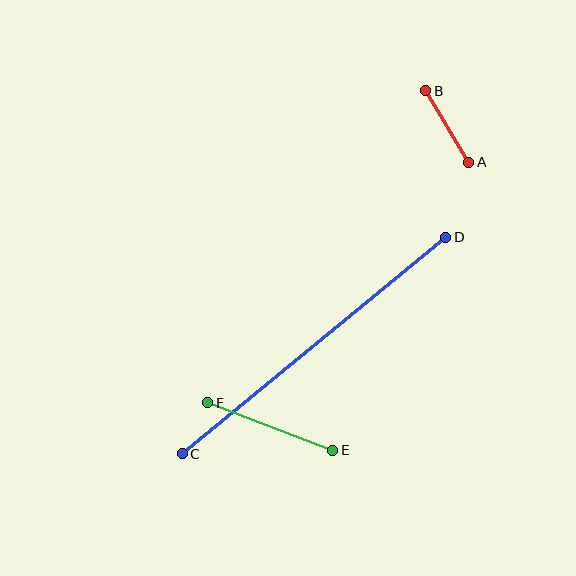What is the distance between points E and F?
The distance is approximately 134 pixels.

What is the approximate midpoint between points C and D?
The midpoint is at approximately (314, 345) pixels.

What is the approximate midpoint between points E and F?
The midpoint is at approximately (270, 426) pixels.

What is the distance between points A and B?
The distance is approximately 83 pixels.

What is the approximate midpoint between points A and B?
The midpoint is at approximately (447, 126) pixels.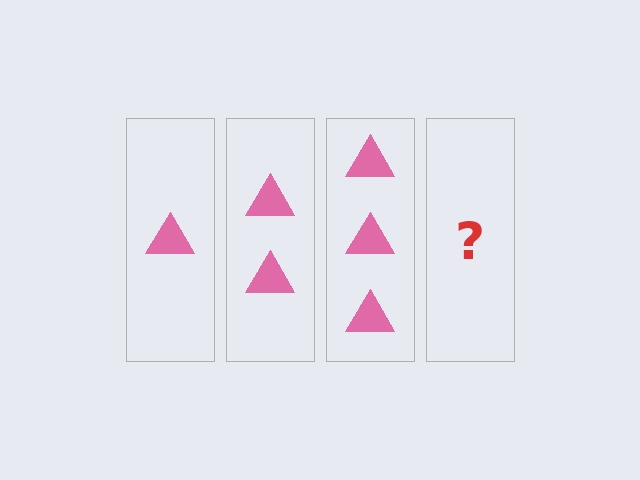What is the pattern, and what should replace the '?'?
The pattern is that each step adds one more triangle. The '?' should be 4 triangles.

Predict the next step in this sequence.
The next step is 4 triangles.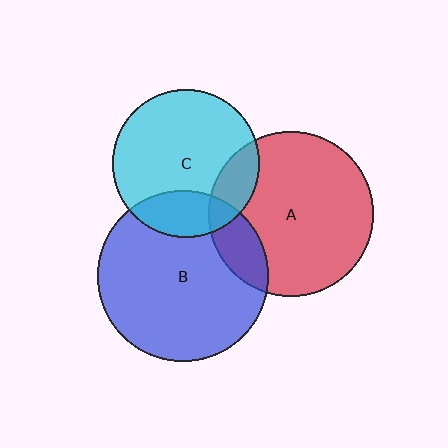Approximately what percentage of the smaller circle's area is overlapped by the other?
Approximately 15%.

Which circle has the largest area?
Circle B (blue).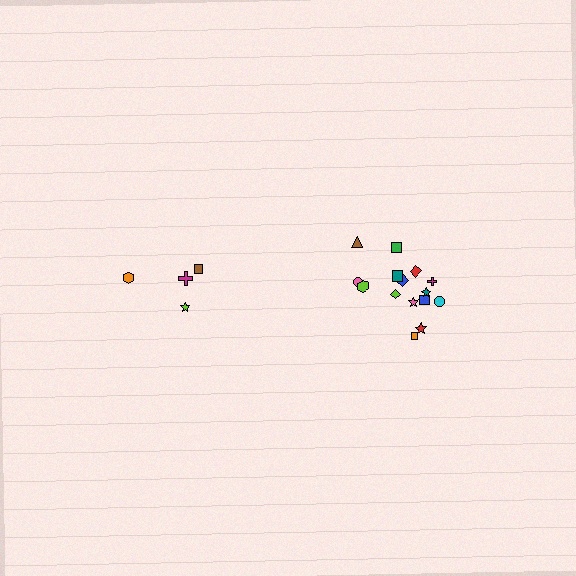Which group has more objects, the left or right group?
The right group.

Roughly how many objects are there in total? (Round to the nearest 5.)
Roughly 20 objects in total.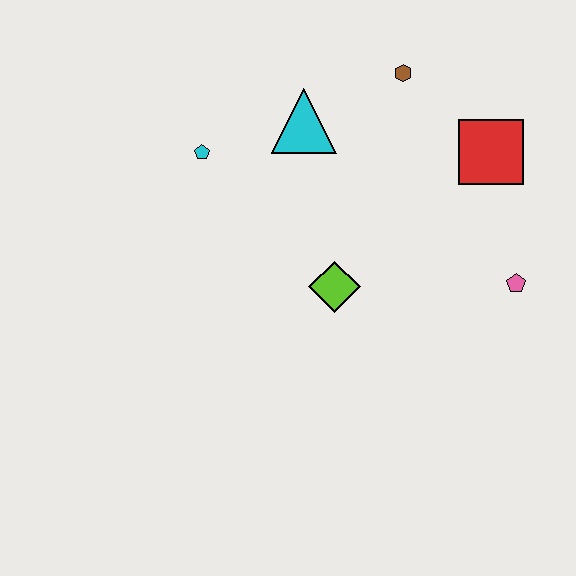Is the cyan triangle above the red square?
Yes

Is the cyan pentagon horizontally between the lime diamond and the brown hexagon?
No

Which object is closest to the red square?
The brown hexagon is closest to the red square.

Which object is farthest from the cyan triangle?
The pink pentagon is farthest from the cyan triangle.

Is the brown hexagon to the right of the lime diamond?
Yes